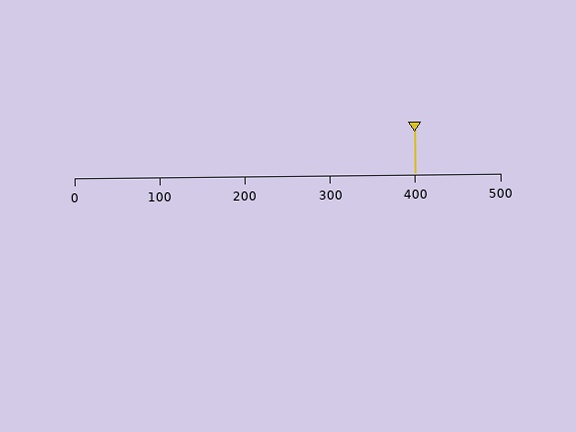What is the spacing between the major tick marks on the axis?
The major ticks are spaced 100 apart.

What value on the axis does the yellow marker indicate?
The marker indicates approximately 400.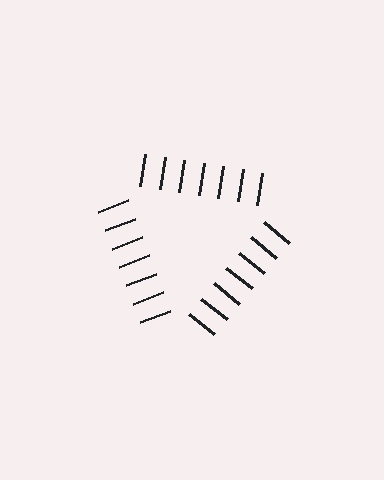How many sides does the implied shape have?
3 sides — the line-ends trace a triangle.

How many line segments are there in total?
21 — 7 along each of the 3 edges.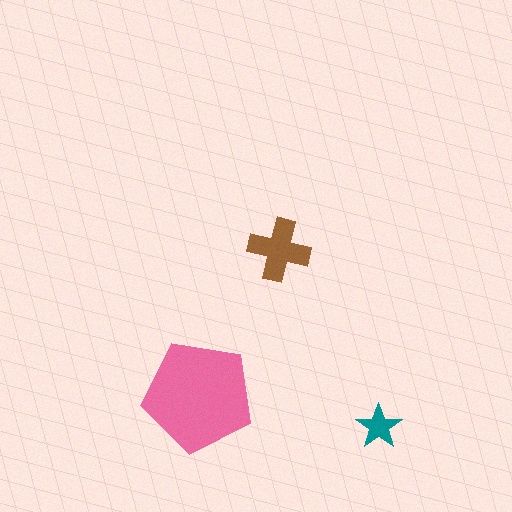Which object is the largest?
The pink pentagon.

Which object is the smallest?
The teal star.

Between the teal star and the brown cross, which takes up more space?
The brown cross.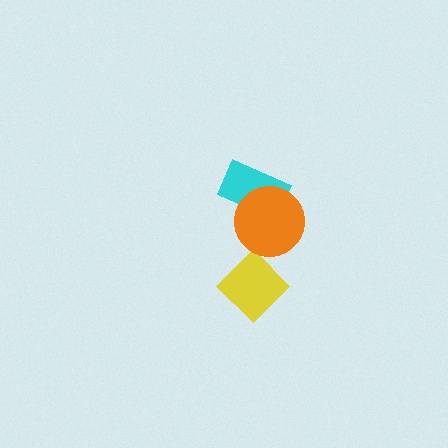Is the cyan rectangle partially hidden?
Yes, it is partially covered by another shape.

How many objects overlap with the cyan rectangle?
1 object overlaps with the cyan rectangle.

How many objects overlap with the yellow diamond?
0 objects overlap with the yellow diamond.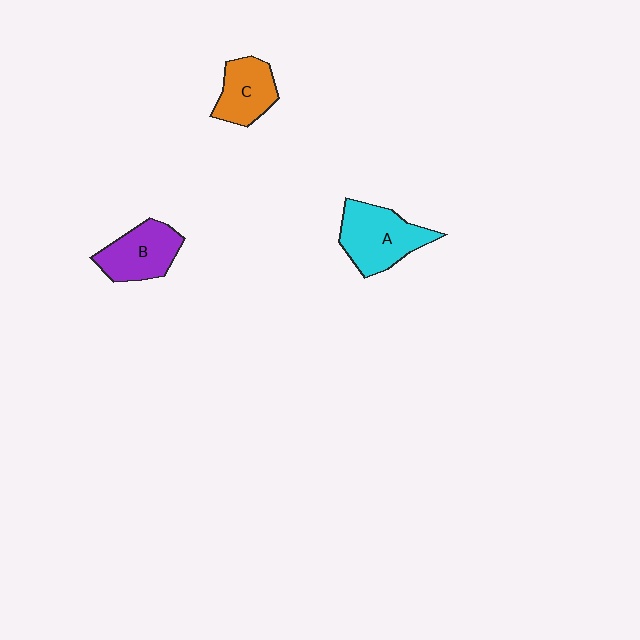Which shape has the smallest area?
Shape C (orange).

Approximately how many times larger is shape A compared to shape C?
Approximately 1.4 times.